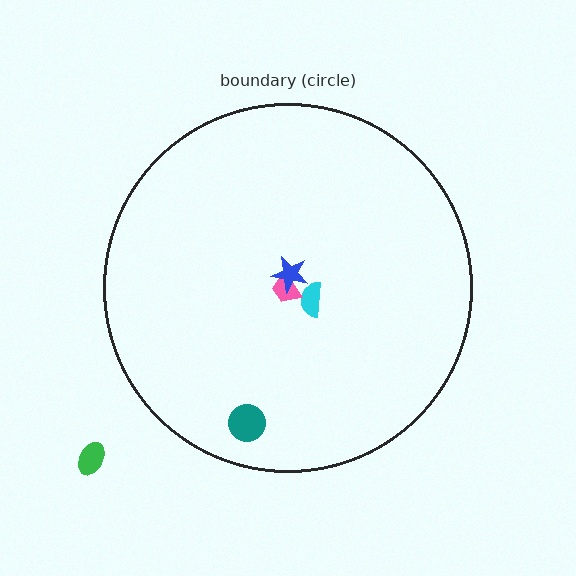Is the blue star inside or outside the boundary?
Inside.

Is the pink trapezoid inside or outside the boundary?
Inside.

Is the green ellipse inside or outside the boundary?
Outside.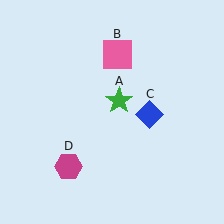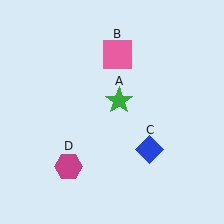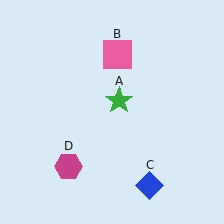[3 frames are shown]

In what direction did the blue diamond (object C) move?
The blue diamond (object C) moved down.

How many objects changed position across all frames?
1 object changed position: blue diamond (object C).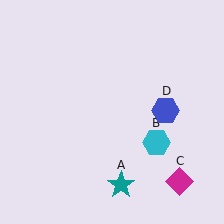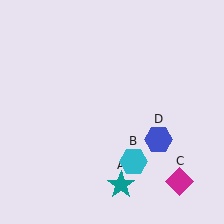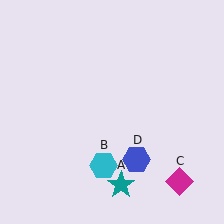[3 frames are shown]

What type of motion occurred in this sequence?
The cyan hexagon (object B), blue hexagon (object D) rotated clockwise around the center of the scene.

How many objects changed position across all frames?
2 objects changed position: cyan hexagon (object B), blue hexagon (object D).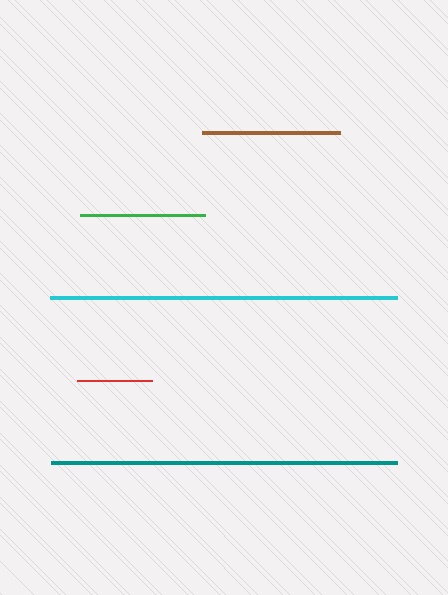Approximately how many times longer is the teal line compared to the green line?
The teal line is approximately 2.8 times the length of the green line.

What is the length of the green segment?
The green segment is approximately 125 pixels long.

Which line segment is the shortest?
The red line is the shortest at approximately 75 pixels.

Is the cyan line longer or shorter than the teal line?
The cyan line is longer than the teal line.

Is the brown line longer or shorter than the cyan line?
The cyan line is longer than the brown line.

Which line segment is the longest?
The cyan line is the longest at approximately 348 pixels.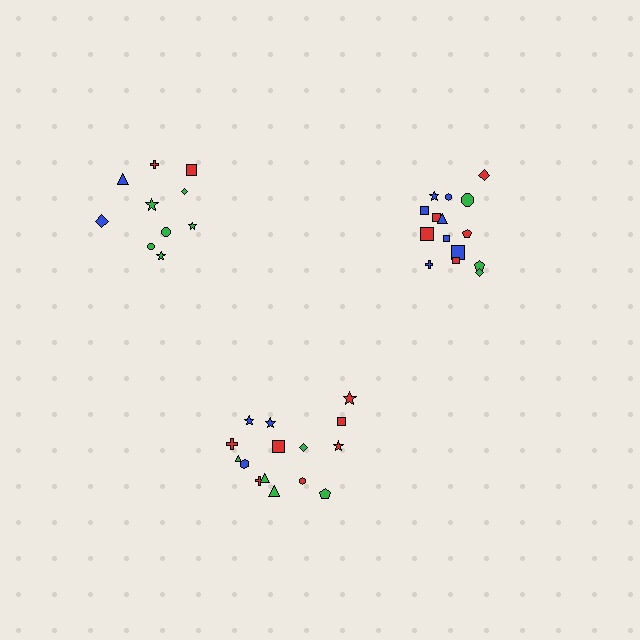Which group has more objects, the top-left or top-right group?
The top-right group.